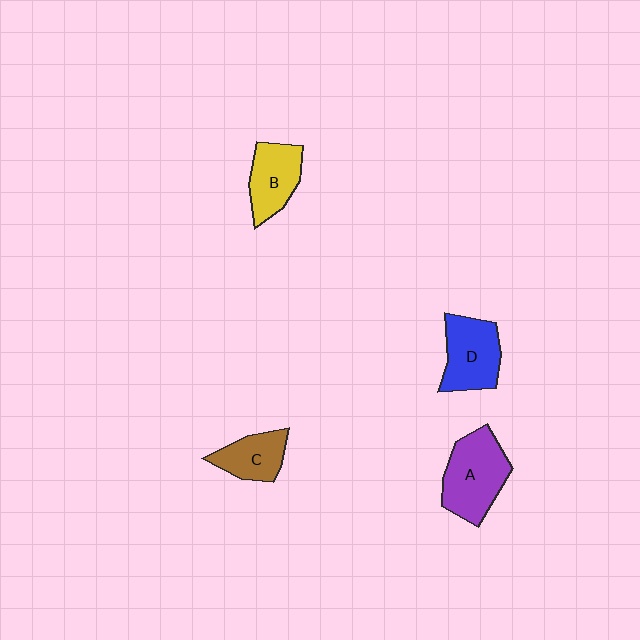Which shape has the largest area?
Shape A (purple).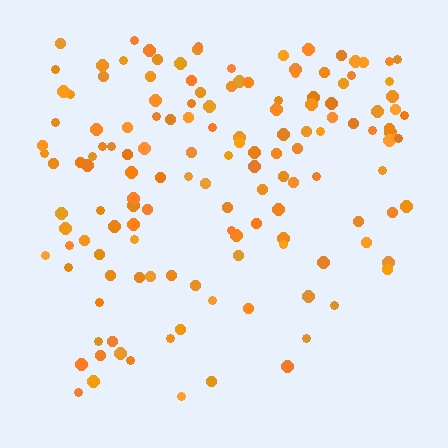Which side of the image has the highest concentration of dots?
The top.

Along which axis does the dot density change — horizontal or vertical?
Vertical.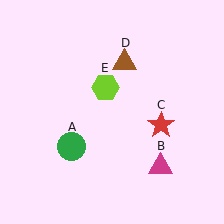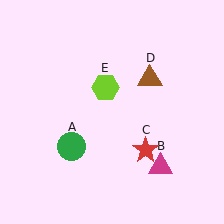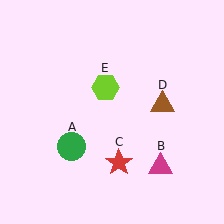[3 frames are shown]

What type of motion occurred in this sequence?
The red star (object C), brown triangle (object D) rotated clockwise around the center of the scene.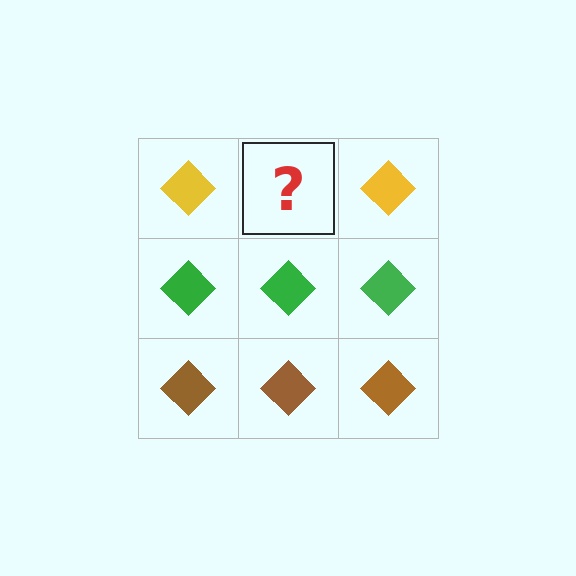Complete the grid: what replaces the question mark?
The question mark should be replaced with a yellow diamond.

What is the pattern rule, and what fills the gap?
The rule is that each row has a consistent color. The gap should be filled with a yellow diamond.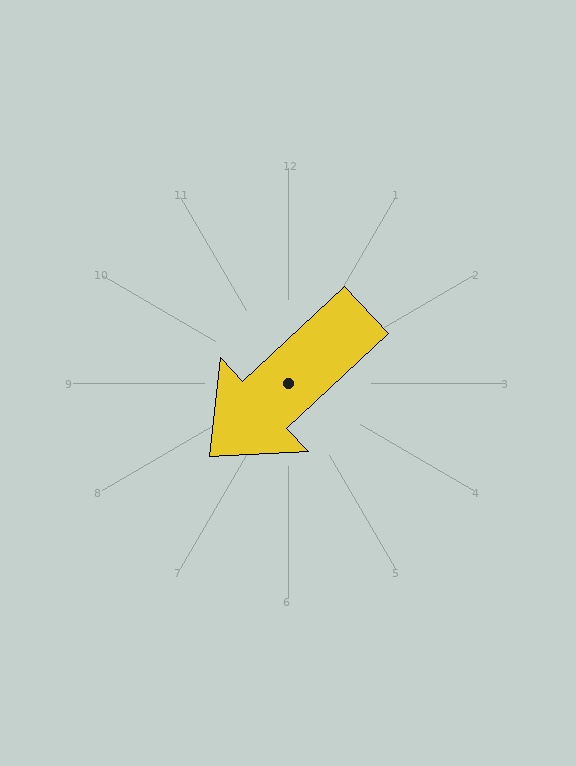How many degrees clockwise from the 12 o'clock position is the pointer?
Approximately 227 degrees.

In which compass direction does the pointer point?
Southwest.